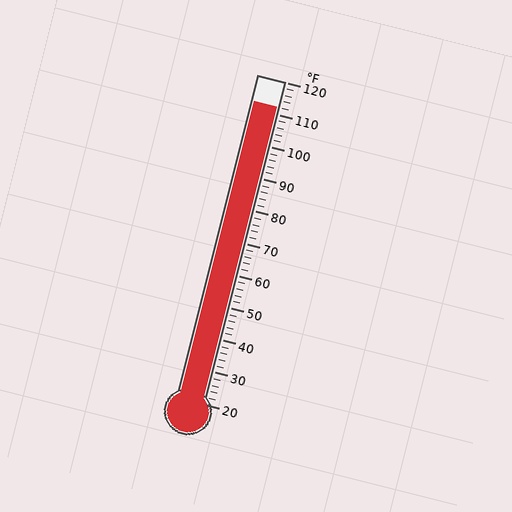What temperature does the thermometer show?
The thermometer shows approximately 112°F.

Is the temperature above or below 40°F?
The temperature is above 40°F.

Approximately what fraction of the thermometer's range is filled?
The thermometer is filled to approximately 90% of its range.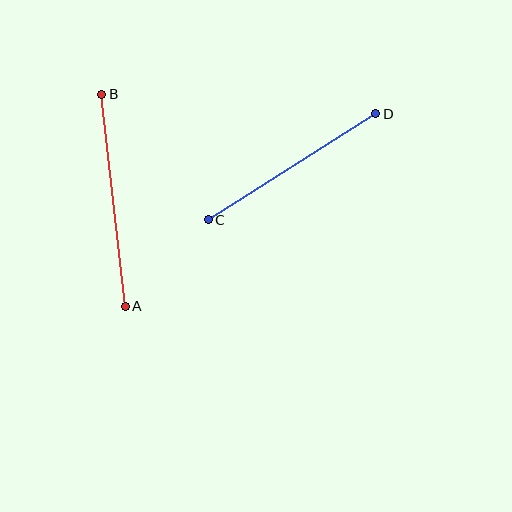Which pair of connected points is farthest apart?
Points A and B are farthest apart.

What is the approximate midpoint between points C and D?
The midpoint is at approximately (292, 167) pixels.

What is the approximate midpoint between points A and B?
The midpoint is at approximately (114, 200) pixels.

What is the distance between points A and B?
The distance is approximately 213 pixels.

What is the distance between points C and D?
The distance is approximately 198 pixels.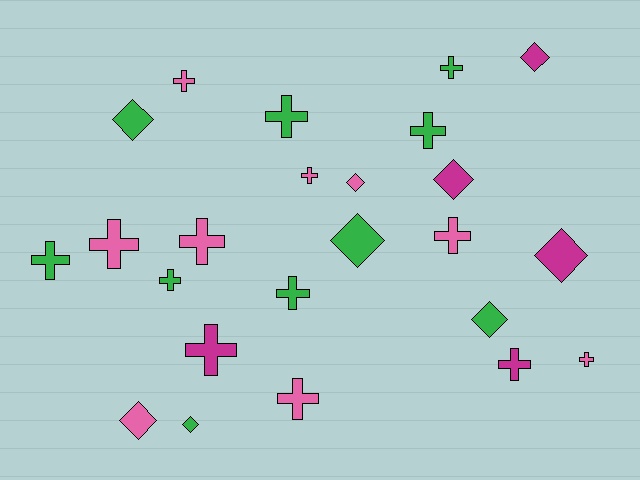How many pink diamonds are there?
There are 2 pink diamonds.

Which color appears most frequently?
Green, with 10 objects.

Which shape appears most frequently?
Cross, with 15 objects.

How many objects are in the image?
There are 24 objects.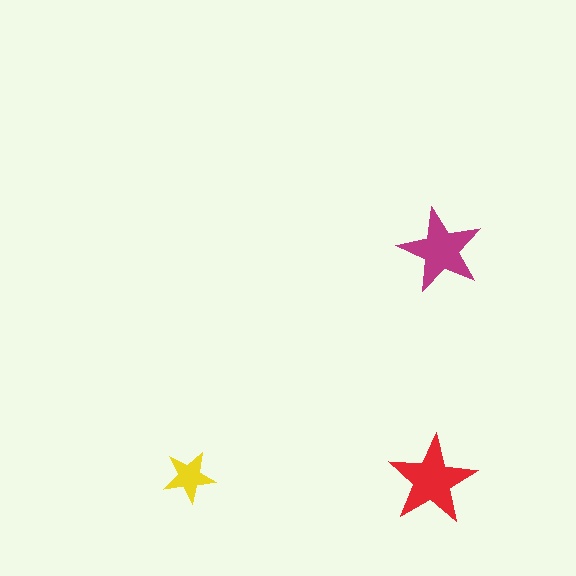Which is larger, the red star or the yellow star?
The red one.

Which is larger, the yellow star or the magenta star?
The magenta one.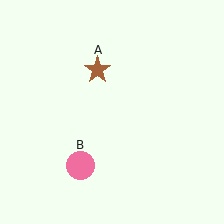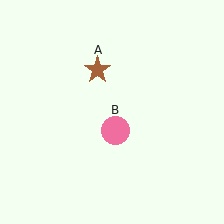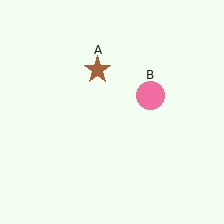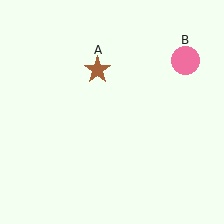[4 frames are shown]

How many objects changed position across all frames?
1 object changed position: pink circle (object B).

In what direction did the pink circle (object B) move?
The pink circle (object B) moved up and to the right.